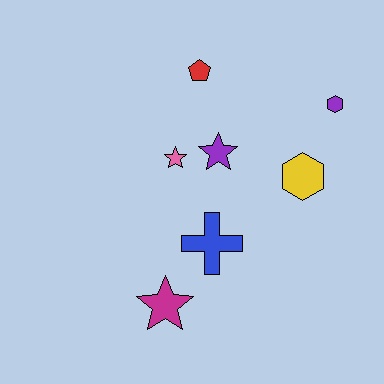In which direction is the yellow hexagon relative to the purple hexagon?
The yellow hexagon is below the purple hexagon.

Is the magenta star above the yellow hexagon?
No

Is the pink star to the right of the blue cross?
No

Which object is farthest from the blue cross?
The purple hexagon is farthest from the blue cross.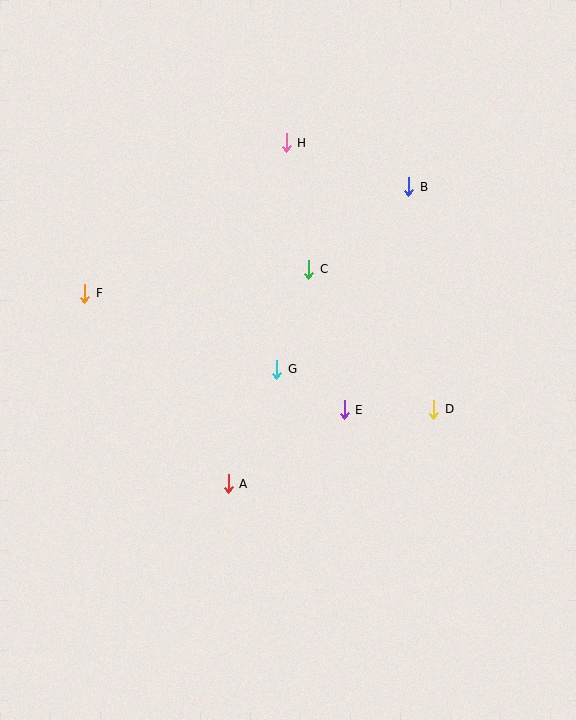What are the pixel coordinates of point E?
Point E is at (344, 410).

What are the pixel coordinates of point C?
Point C is at (309, 269).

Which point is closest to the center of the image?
Point G at (276, 369) is closest to the center.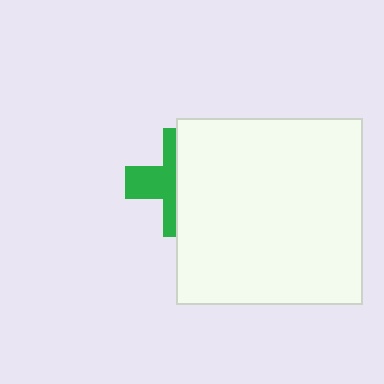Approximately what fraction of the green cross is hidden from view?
Roughly 57% of the green cross is hidden behind the white square.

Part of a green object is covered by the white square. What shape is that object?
It is a cross.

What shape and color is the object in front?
The object in front is a white square.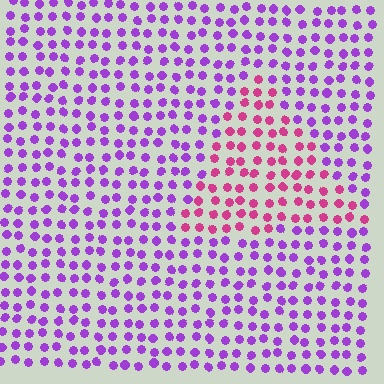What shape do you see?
I see a triangle.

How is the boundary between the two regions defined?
The boundary is defined purely by a slight shift in hue (about 48 degrees). Spacing, size, and orientation are identical on both sides.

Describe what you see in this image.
The image is filled with small purple elements in a uniform arrangement. A triangle-shaped region is visible where the elements are tinted to a slightly different hue, forming a subtle color boundary.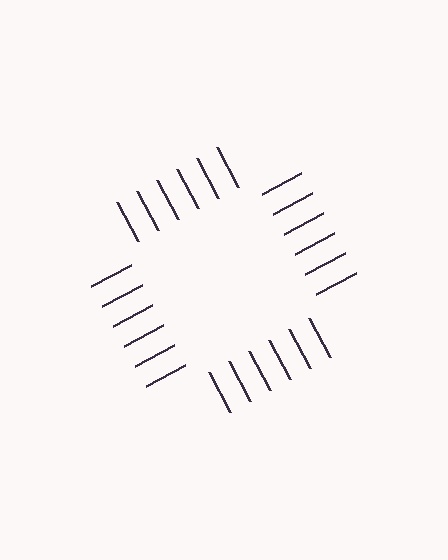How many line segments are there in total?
24 — 6 along each of the 4 edges.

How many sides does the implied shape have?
4 sides — the line-ends trace a square.